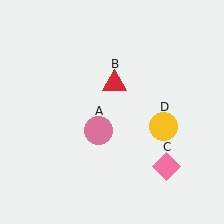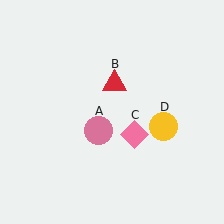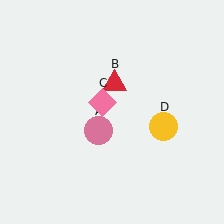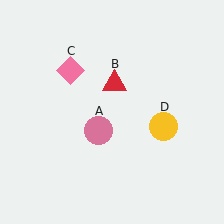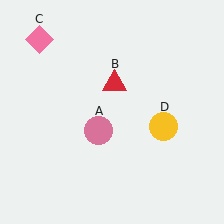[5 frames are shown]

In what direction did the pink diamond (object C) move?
The pink diamond (object C) moved up and to the left.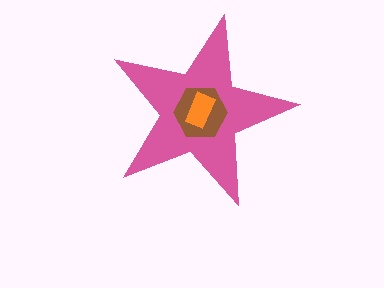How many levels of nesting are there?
3.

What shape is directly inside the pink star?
The brown hexagon.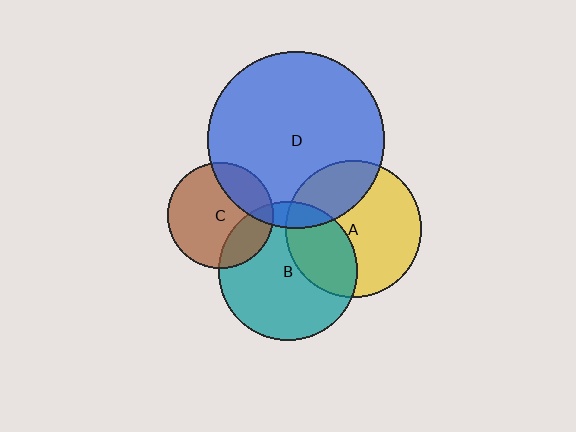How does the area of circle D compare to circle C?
Approximately 2.8 times.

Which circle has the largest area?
Circle D (blue).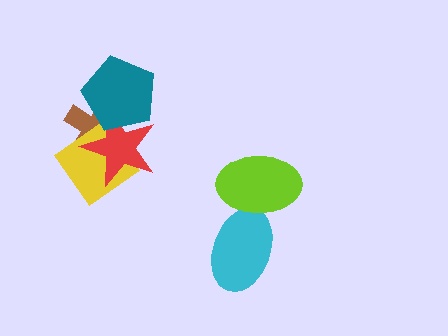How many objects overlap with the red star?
3 objects overlap with the red star.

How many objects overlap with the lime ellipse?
1 object overlaps with the lime ellipse.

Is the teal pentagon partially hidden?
No, no other shape covers it.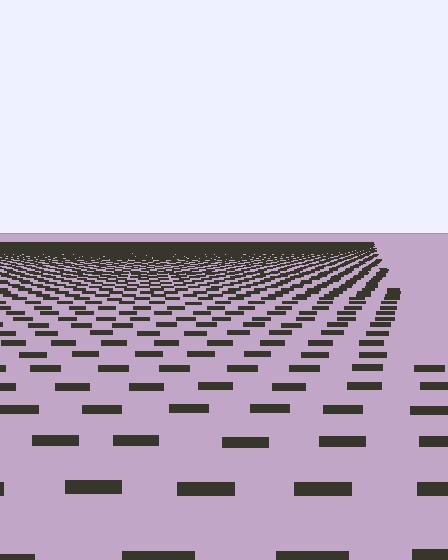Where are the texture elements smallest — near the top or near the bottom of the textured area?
Near the top.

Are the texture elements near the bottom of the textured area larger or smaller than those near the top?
Larger. Near the bottom, elements are closer to the viewer and appear at a bigger on-screen size.